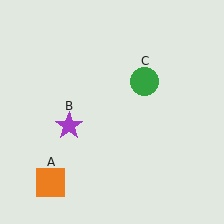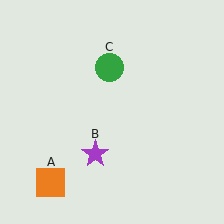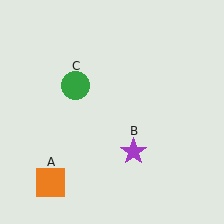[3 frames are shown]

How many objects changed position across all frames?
2 objects changed position: purple star (object B), green circle (object C).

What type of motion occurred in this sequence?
The purple star (object B), green circle (object C) rotated counterclockwise around the center of the scene.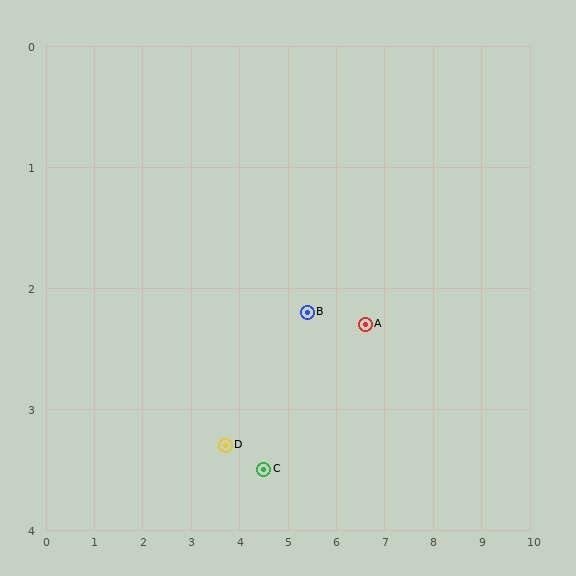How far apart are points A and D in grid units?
Points A and D are about 3.1 grid units apart.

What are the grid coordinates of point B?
Point B is at approximately (5.4, 2.2).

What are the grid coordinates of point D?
Point D is at approximately (3.7, 3.3).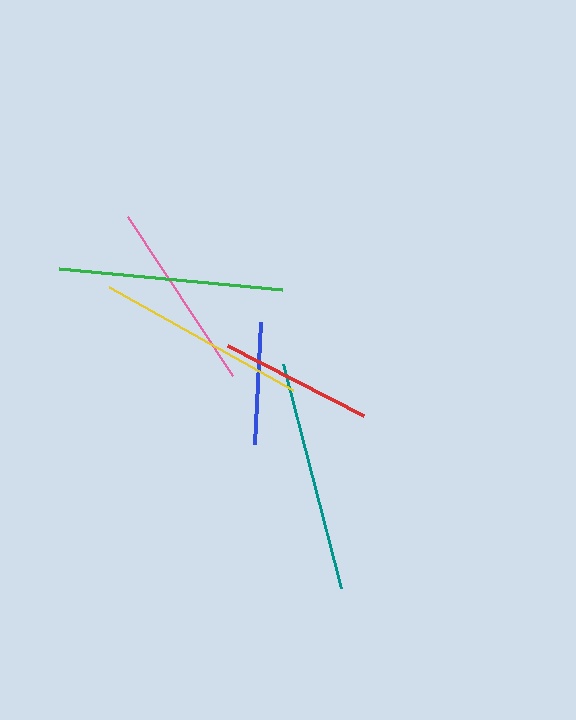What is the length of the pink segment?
The pink segment is approximately 190 pixels long.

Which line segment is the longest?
The teal line is the longest at approximately 231 pixels.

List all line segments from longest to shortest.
From longest to shortest: teal, green, yellow, pink, red, blue.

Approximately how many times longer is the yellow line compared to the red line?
The yellow line is approximately 1.4 times the length of the red line.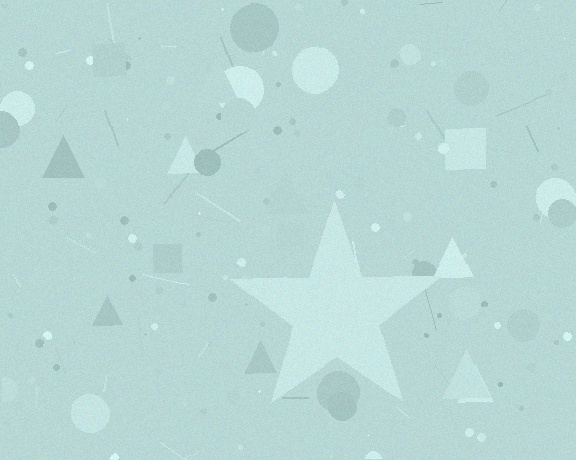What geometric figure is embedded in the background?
A star is embedded in the background.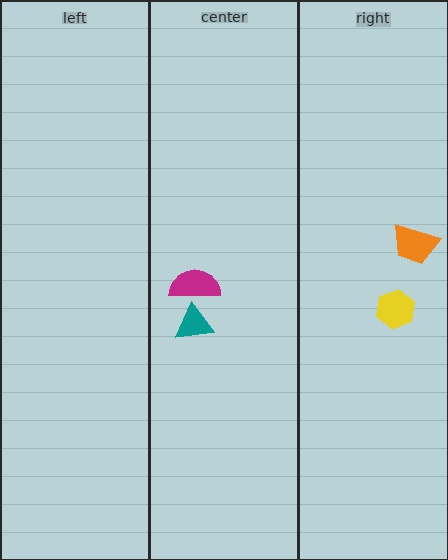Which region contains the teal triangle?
The center region.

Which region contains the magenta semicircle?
The center region.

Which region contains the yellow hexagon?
The right region.